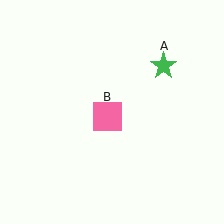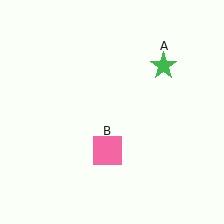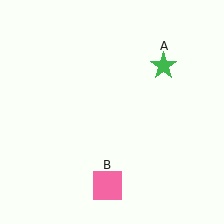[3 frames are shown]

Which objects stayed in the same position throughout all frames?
Green star (object A) remained stationary.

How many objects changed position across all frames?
1 object changed position: pink square (object B).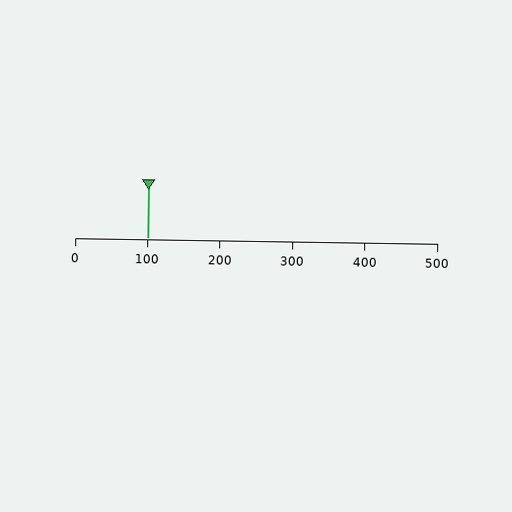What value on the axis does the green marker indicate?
The marker indicates approximately 100.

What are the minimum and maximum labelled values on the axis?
The axis runs from 0 to 500.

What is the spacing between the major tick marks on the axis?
The major ticks are spaced 100 apart.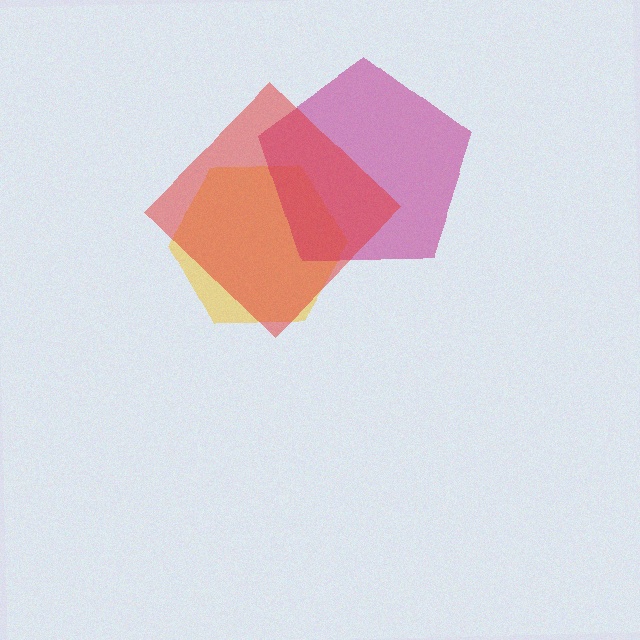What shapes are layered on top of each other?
The layered shapes are: a yellow hexagon, a magenta pentagon, a red diamond.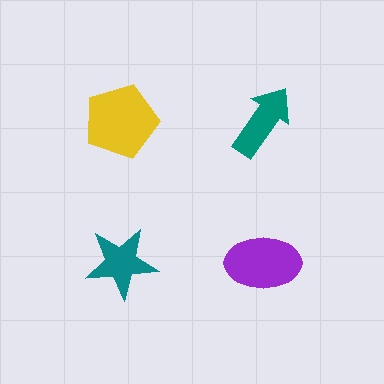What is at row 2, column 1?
A teal star.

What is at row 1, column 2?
A teal arrow.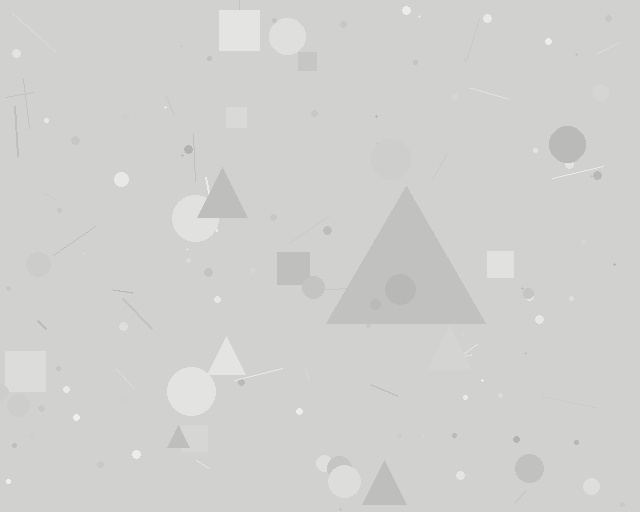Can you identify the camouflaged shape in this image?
The camouflaged shape is a triangle.